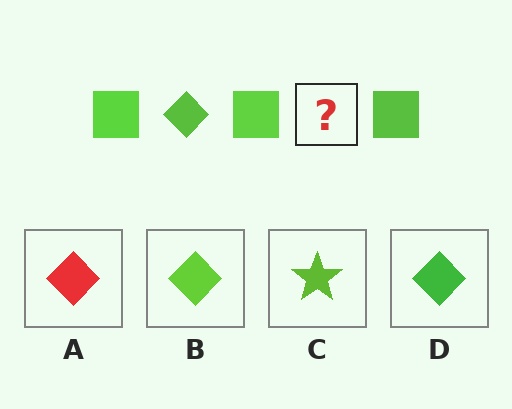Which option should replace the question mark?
Option B.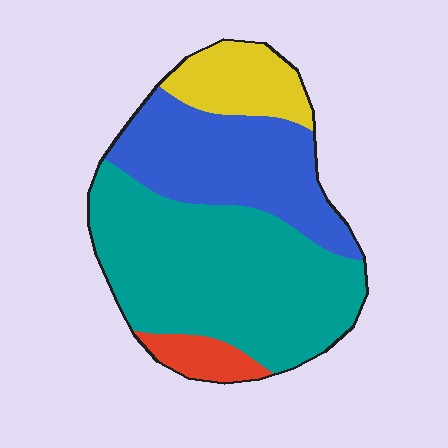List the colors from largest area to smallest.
From largest to smallest: teal, blue, yellow, red.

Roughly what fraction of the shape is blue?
Blue takes up about one third (1/3) of the shape.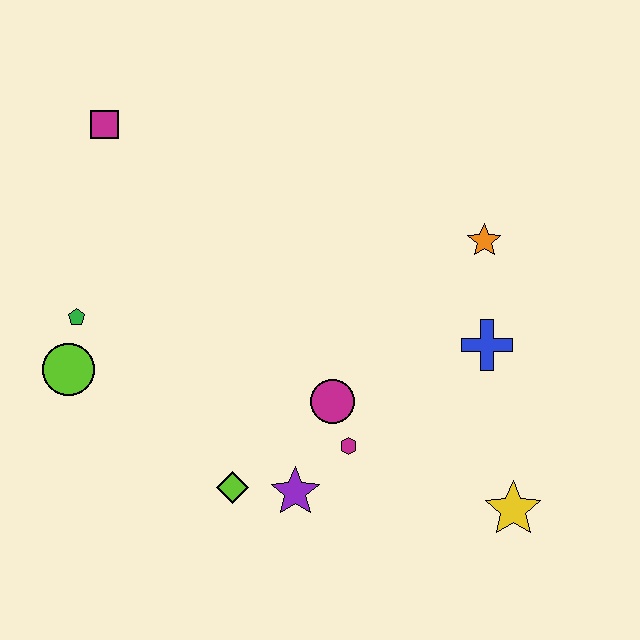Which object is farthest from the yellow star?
The magenta square is farthest from the yellow star.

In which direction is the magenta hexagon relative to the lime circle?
The magenta hexagon is to the right of the lime circle.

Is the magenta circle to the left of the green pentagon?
No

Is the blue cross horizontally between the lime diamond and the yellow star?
Yes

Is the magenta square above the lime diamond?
Yes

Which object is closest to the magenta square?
The green pentagon is closest to the magenta square.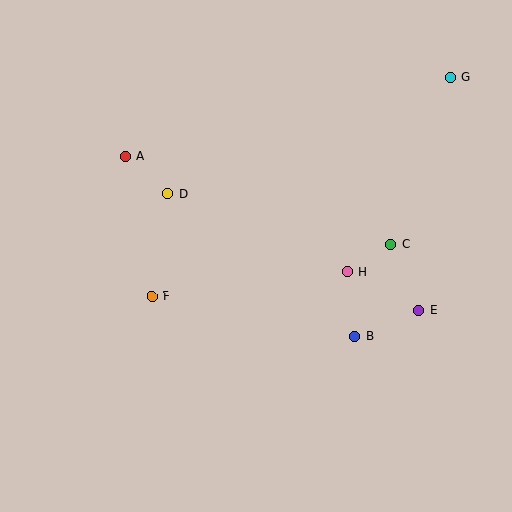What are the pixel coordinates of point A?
Point A is at (125, 156).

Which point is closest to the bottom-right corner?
Point E is closest to the bottom-right corner.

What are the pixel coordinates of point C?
Point C is at (391, 245).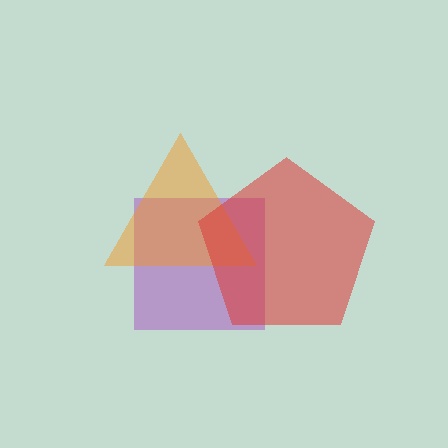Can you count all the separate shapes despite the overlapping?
Yes, there are 3 separate shapes.